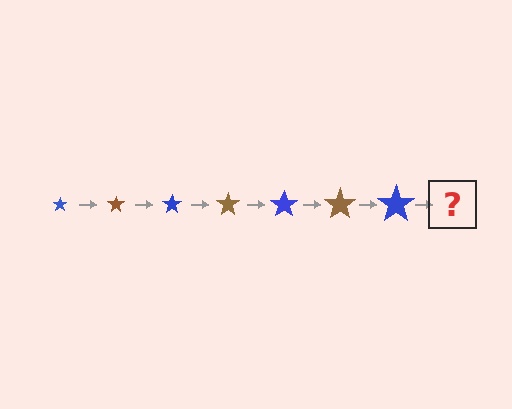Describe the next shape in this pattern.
It should be a brown star, larger than the previous one.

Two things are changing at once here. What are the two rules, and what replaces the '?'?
The two rules are that the star grows larger each step and the color cycles through blue and brown. The '?' should be a brown star, larger than the previous one.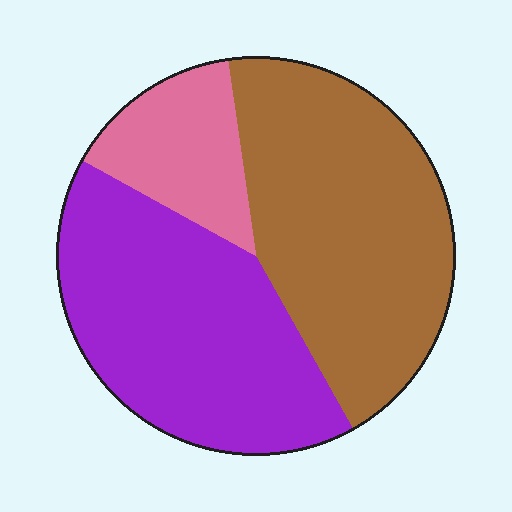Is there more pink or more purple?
Purple.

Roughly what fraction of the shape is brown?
Brown covers about 45% of the shape.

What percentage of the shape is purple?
Purple covers around 40% of the shape.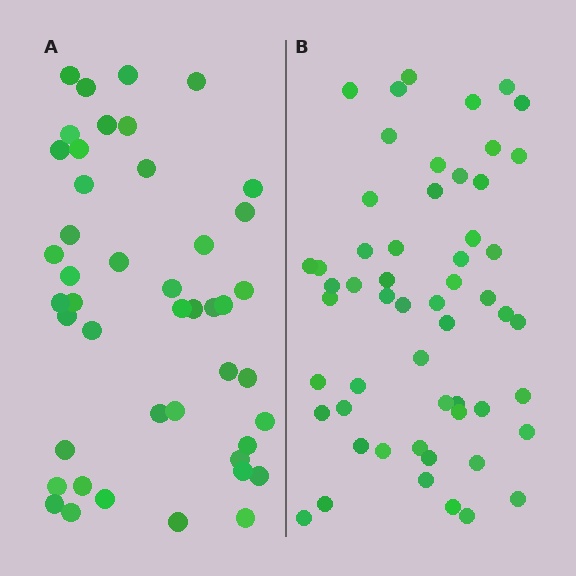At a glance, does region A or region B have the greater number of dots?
Region B (the right region) has more dots.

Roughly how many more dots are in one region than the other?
Region B has roughly 10 or so more dots than region A.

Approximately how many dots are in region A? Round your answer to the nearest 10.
About 40 dots. (The exact count is 45, which rounds to 40.)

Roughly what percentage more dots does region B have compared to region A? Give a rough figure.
About 20% more.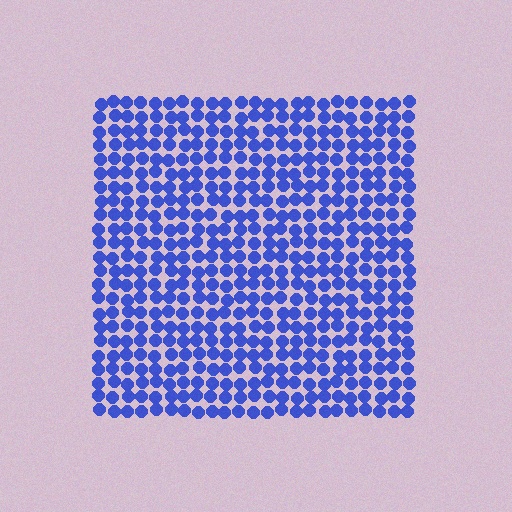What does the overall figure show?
The overall figure shows a square.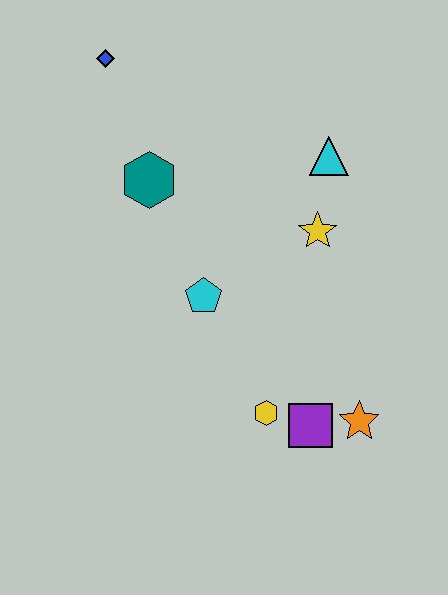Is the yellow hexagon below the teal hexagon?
Yes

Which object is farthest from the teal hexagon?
The orange star is farthest from the teal hexagon.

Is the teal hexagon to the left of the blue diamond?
No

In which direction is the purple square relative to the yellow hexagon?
The purple square is to the right of the yellow hexagon.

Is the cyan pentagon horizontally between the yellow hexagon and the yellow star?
No